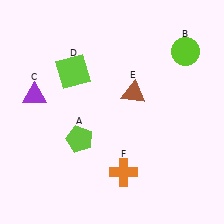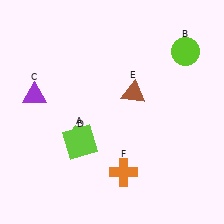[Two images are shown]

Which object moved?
The lime square (D) moved down.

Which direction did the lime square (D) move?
The lime square (D) moved down.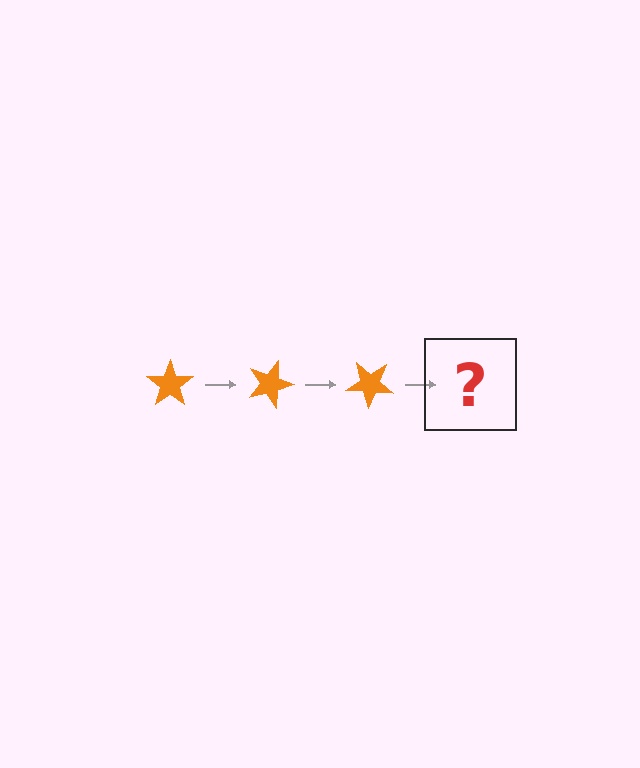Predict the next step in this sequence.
The next step is an orange star rotated 60 degrees.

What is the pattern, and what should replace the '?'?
The pattern is that the star rotates 20 degrees each step. The '?' should be an orange star rotated 60 degrees.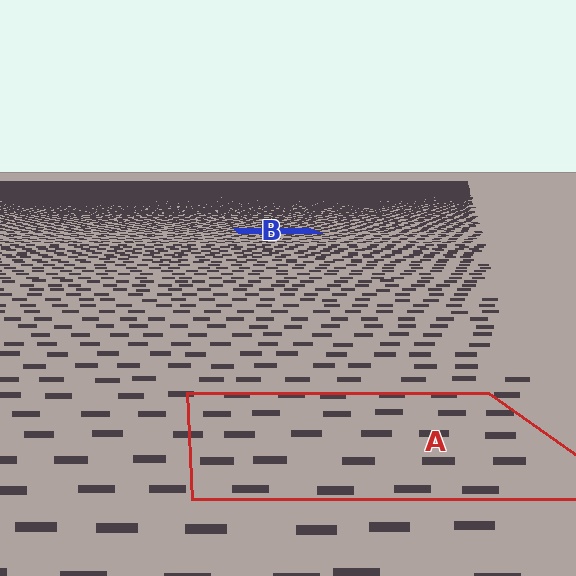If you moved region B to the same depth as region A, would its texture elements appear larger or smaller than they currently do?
They would appear larger. At a closer depth, the same texture elements are projected at a bigger on-screen size.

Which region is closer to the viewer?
Region A is closer. The texture elements there are larger and more spread out.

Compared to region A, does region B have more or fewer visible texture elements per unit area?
Region B has more texture elements per unit area — they are packed more densely because it is farther away.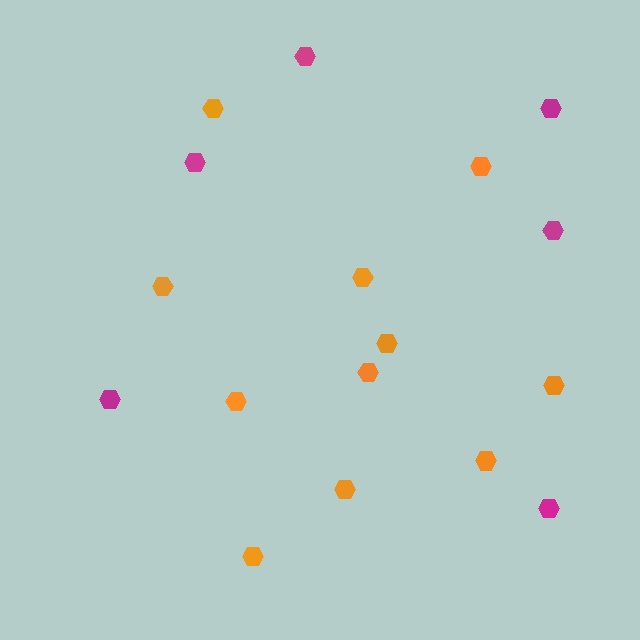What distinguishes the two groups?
There are 2 groups: one group of magenta hexagons (6) and one group of orange hexagons (11).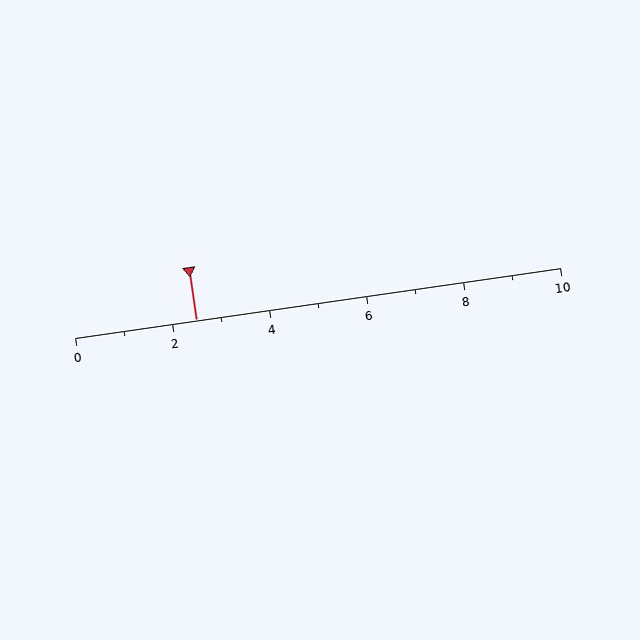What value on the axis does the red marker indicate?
The marker indicates approximately 2.5.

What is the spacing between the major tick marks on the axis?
The major ticks are spaced 2 apart.